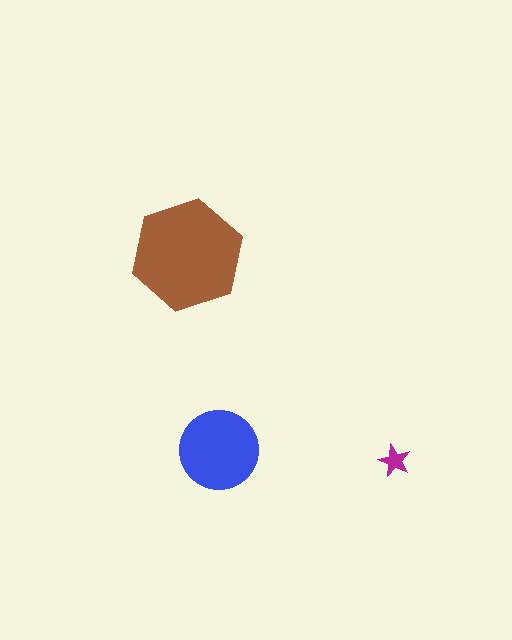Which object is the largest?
The brown hexagon.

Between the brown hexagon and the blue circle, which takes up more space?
The brown hexagon.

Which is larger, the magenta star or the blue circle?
The blue circle.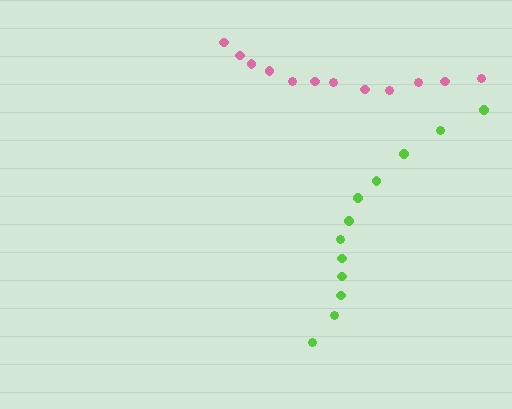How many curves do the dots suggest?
There are 2 distinct paths.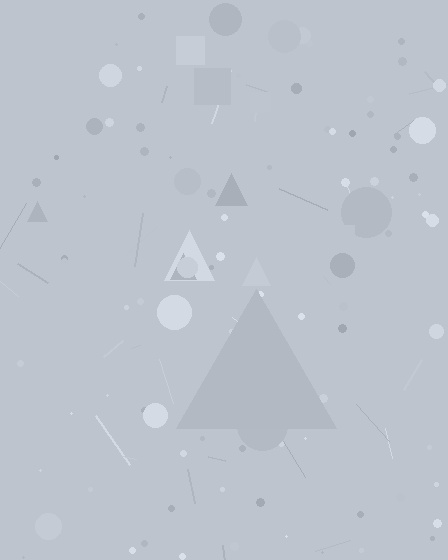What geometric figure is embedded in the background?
A triangle is embedded in the background.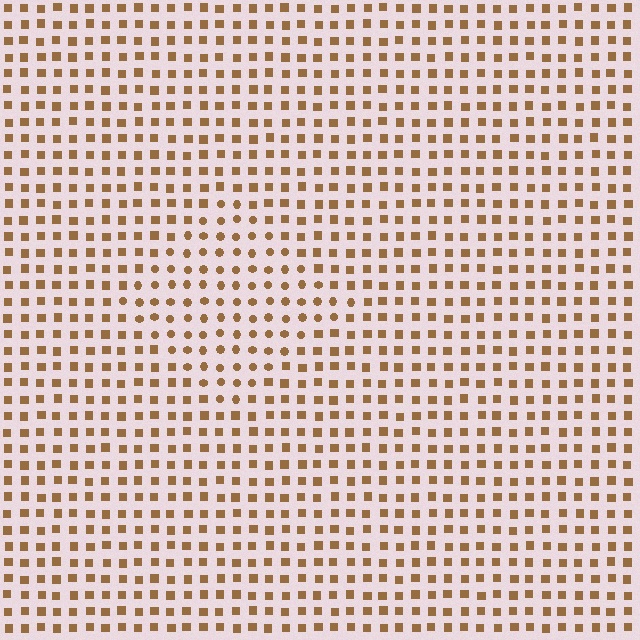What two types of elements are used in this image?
The image uses circles inside the diamond region and squares outside it.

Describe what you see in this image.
The image is filled with small brown elements arranged in a uniform grid. A diamond-shaped region contains circles, while the surrounding area contains squares. The boundary is defined purely by the change in element shape.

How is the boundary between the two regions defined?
The boundary is defined by a change in element shape: circles inside vs. squares outside. All elements share the same color and spacing.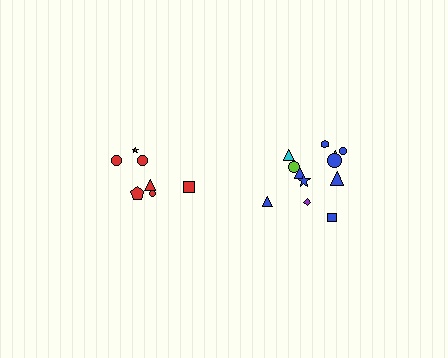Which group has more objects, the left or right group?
The right group.